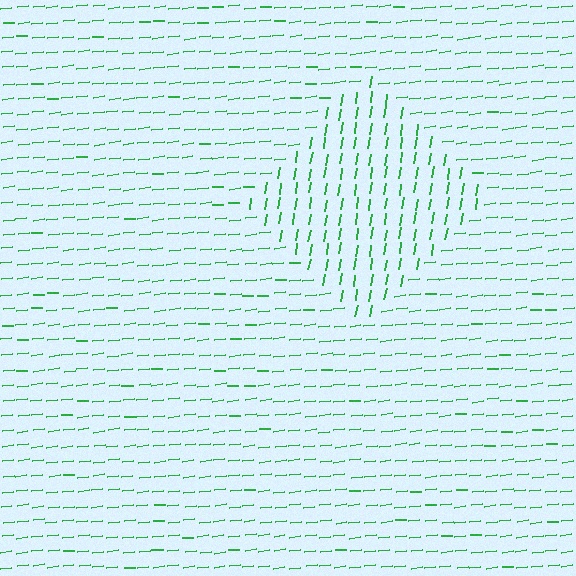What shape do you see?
I see a diamond.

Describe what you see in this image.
The image is filled with small green line segments. A diamond region in the image has lines oriented differently from the surrounding lines, creating a visible texture boundary.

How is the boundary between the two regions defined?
The boundary is defined purely by a change in line orientation (approximately 75 degrees difference). All lines are the same color and thickness.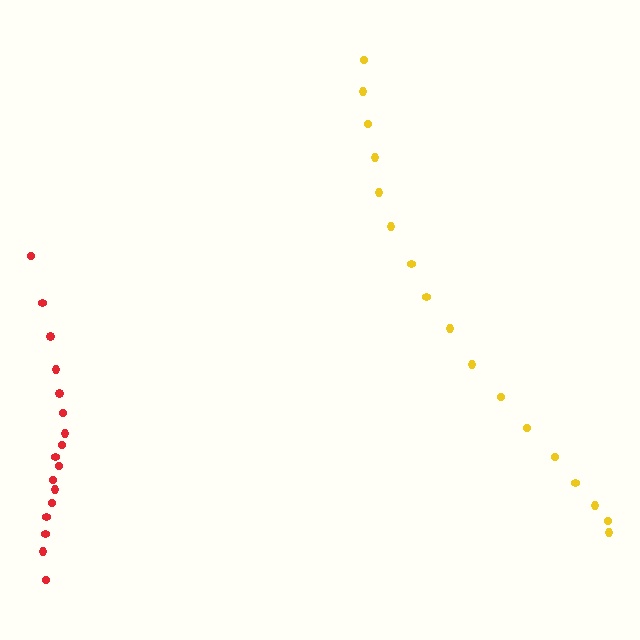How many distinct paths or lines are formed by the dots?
There are 2 distinct paths.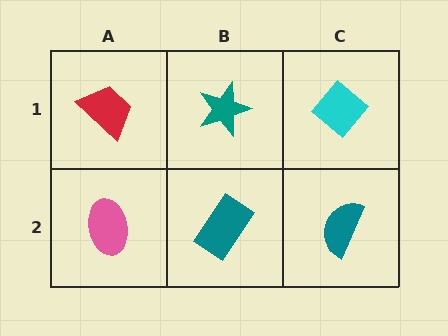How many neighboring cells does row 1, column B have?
3.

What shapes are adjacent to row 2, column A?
A red trapezoid (row 1, column A), a teal rectangle (row 2, column B).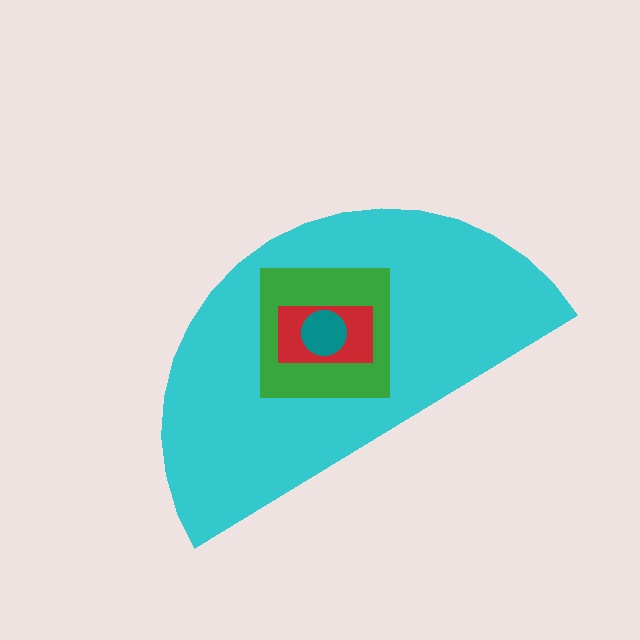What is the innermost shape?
The teal circle.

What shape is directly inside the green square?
The red rectangle.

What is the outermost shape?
The cyan semicircle.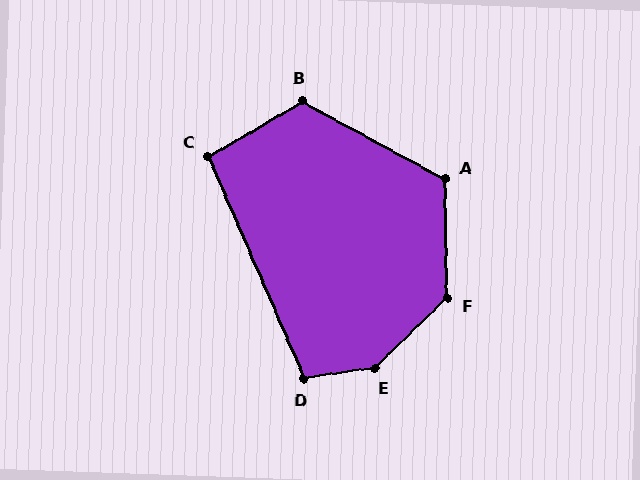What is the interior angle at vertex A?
Approximately 119 degrees (obtuse).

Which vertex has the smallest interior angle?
C, at approximately 97 degrees.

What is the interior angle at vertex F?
Approximately 134 degrees (obtuse).